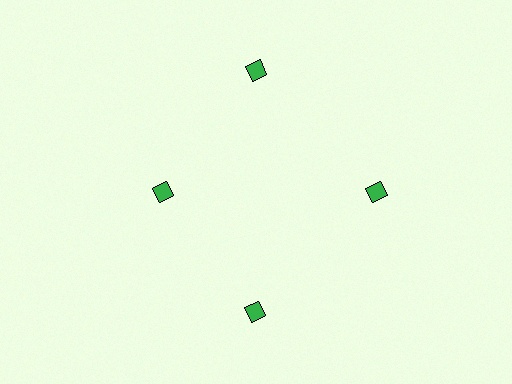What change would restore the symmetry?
The symmetry would be restored by moving it outward, back onto the ring so that all 4 diamonds sit at equal angles and equal distance from the center.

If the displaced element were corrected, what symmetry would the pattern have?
It would have 4-fold rotational symmetry — the pattern would map onto itself every 90 degrees.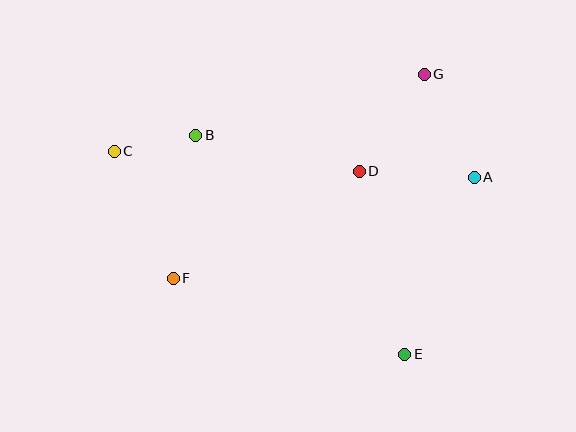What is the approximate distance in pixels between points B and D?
The distance between B and D is approximately 167 pixels.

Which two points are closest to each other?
Points B and C are closest to each other.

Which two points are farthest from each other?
Points A and C are farthest from each other.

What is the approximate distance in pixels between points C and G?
The distance between C and G is approximately 319 pixels.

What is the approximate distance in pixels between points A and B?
The distance between A and B is approximately 282 pixels.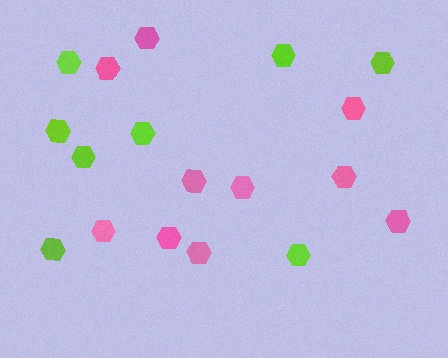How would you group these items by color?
There are 2 groups: one group of pink hexagons (10) and one group of lime hexagons (8).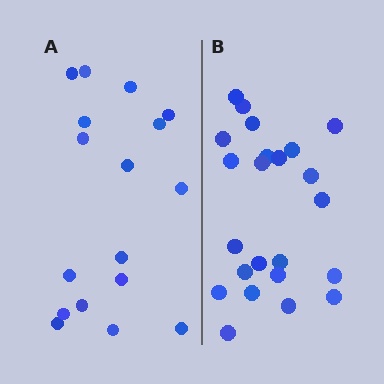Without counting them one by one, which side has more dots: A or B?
Region B (the right region) has more dots.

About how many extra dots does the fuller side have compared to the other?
Region B has about 6 more dots than region A.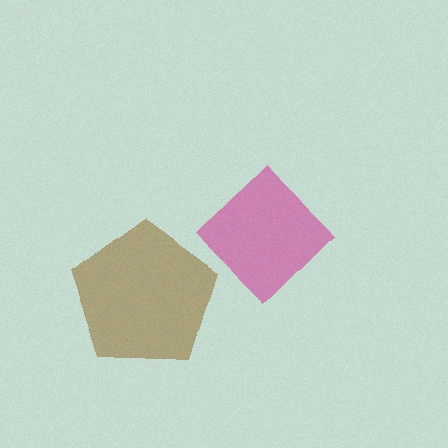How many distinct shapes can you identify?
There are 2 distinct shapes: a magenta diamond, a brown pentagon.